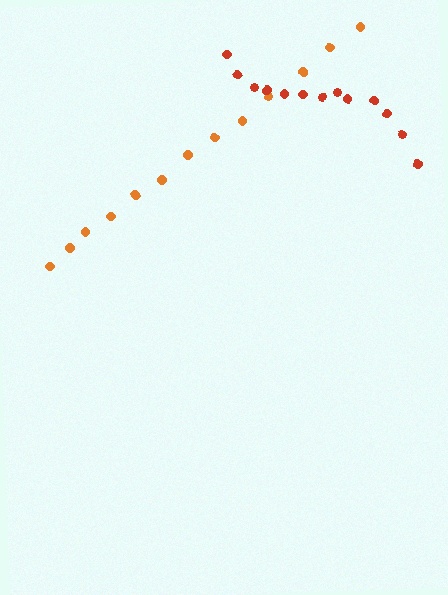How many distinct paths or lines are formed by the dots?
There are 2 distinct paths.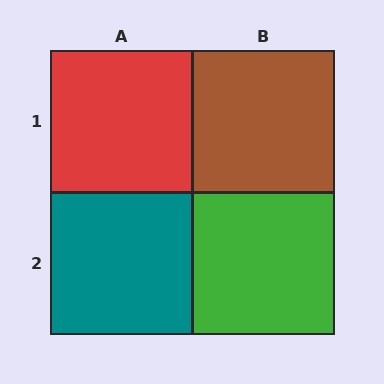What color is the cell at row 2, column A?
Teal.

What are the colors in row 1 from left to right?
Red, brown.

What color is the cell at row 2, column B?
Green.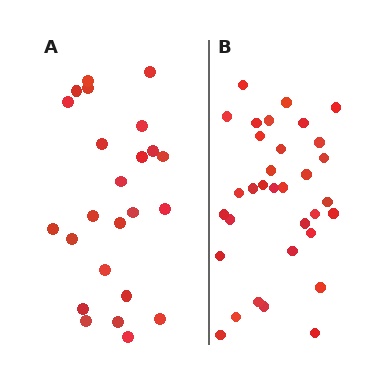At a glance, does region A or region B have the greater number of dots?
Region B (the right region) has more dots.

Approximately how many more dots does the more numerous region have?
Region B has roughly 8 or so more dots than region A.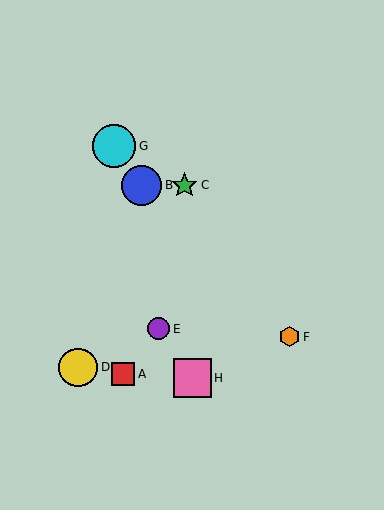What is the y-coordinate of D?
Object D is at y≈367.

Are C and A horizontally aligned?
No, C is at y≈185 and A is at y≈374.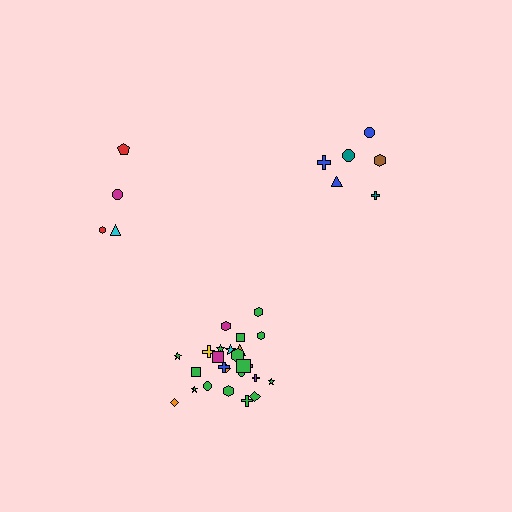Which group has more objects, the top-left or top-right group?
The top-right group.